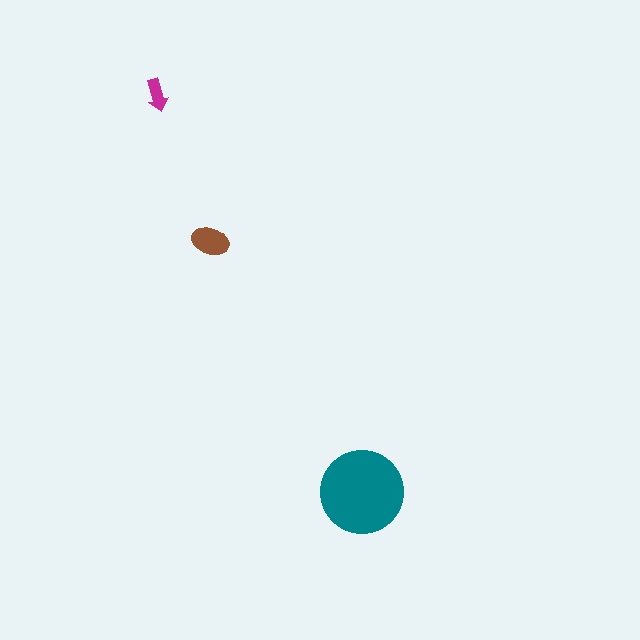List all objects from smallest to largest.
The magenta arrow, the brown ellipse, the teal circle.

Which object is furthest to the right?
The teal circle is rightmost.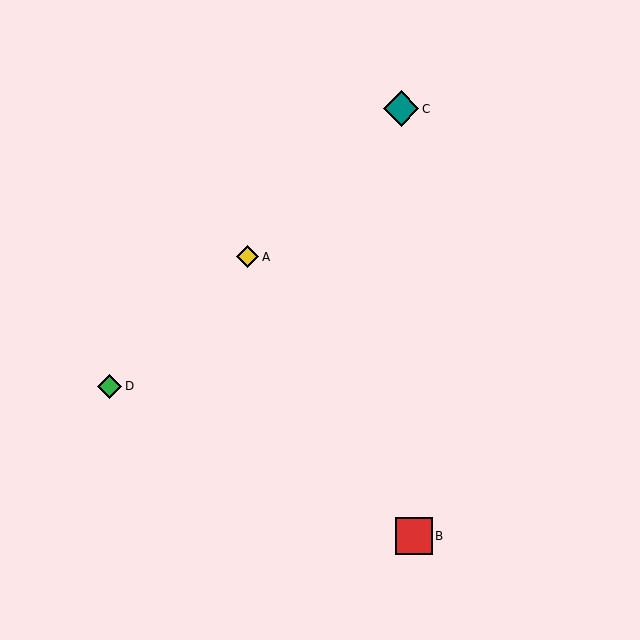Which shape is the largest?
The red square (labeled B) is the largest.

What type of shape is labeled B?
Shape B is a red square.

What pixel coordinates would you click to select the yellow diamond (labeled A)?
Click at (248, 257) to select the yellow diamond A.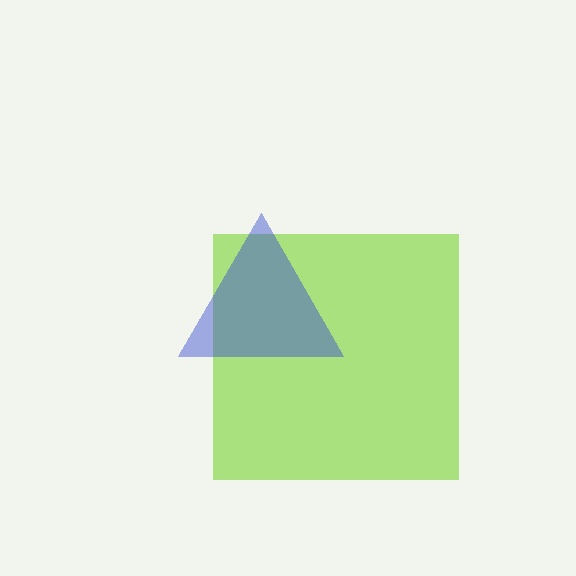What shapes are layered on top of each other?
The layered shapes are: a lime square, a blue triangle.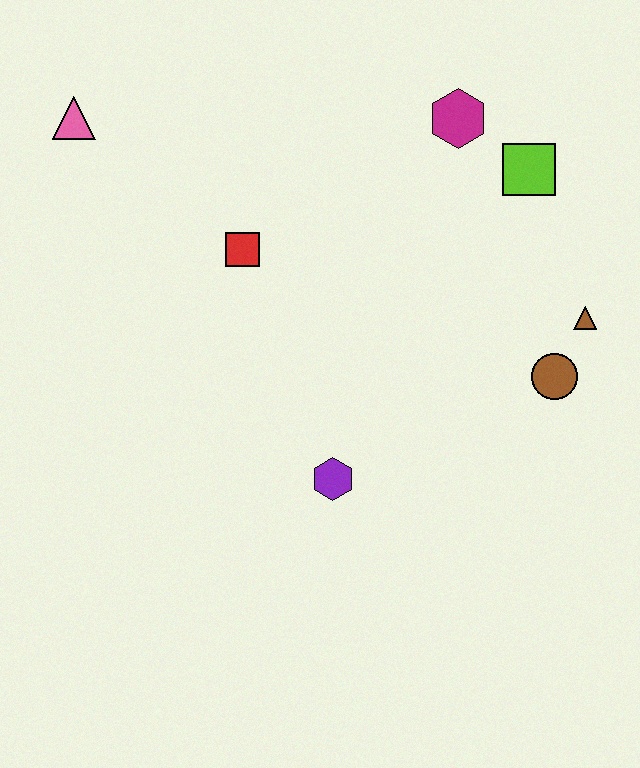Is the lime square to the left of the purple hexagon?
No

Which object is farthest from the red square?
The brown triangle is farthest from the red square.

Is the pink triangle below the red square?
No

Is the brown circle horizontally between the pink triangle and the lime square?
No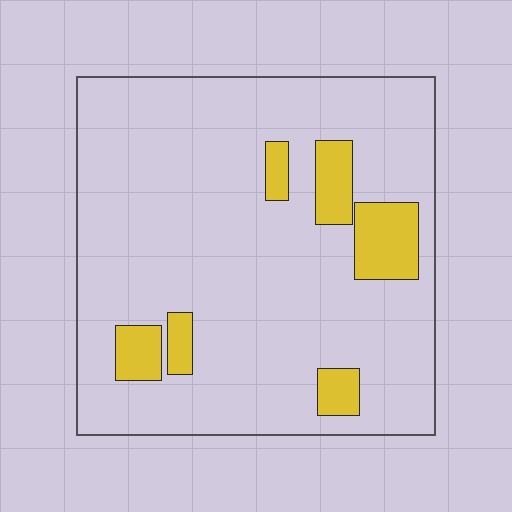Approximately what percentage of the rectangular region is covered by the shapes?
Approximately 10%.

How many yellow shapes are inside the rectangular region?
6.